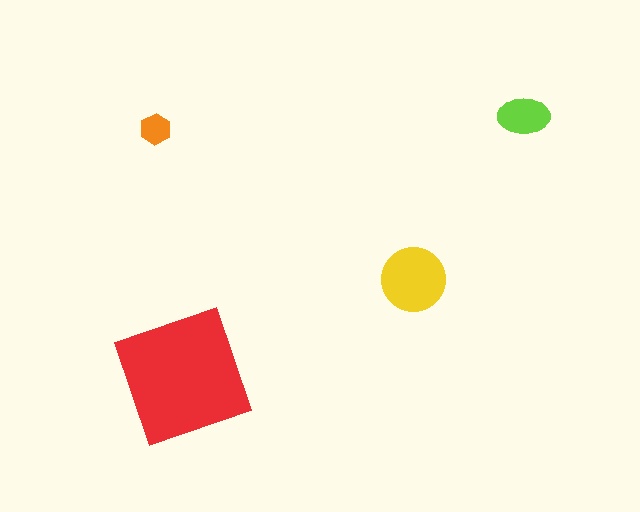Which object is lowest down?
The red square is bottommost.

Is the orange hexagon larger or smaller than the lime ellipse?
Smaller.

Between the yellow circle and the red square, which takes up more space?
The red square.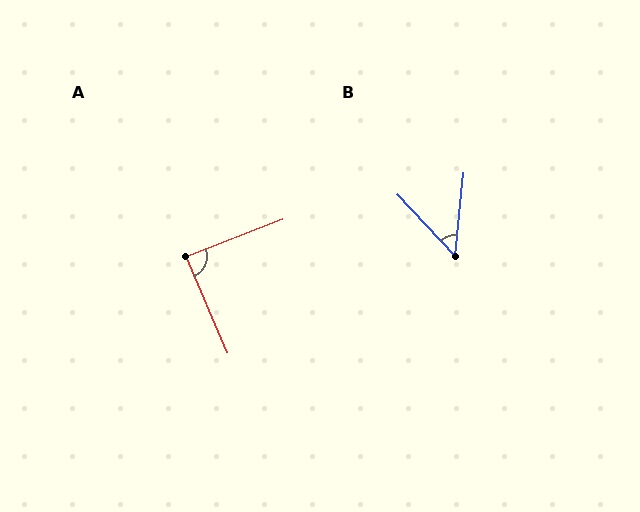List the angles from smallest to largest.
B (49°), A (88°).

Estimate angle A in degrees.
Approximately 88 degrees.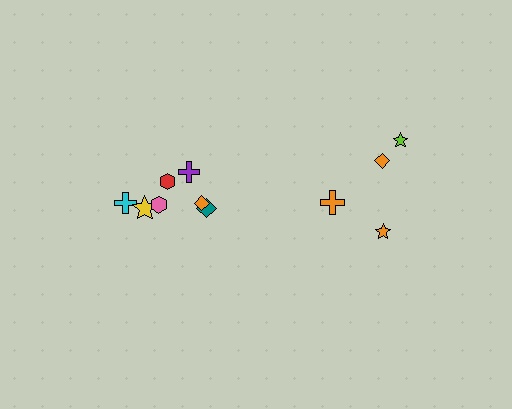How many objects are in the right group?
There are 4 objects.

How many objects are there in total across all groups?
There are 11 objects.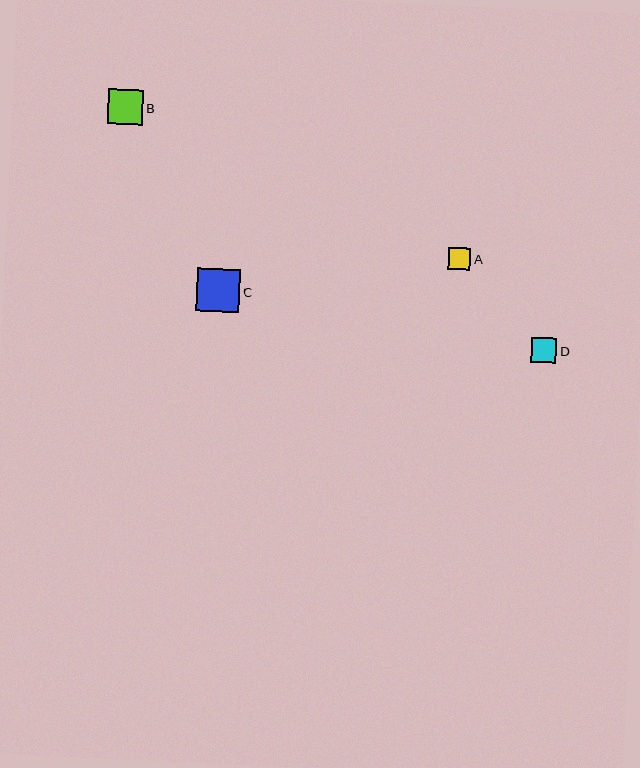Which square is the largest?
Square C is the largest with a size of approximately 43 pixels.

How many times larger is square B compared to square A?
Square B is approximately 1.6 times the size of square A.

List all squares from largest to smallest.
From largest to smallest: C, B, D, A.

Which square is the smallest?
Square A is the smallest with a size of approximately 22 pixels.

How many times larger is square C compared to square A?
Square C is approximately 1.9 times the size of square A.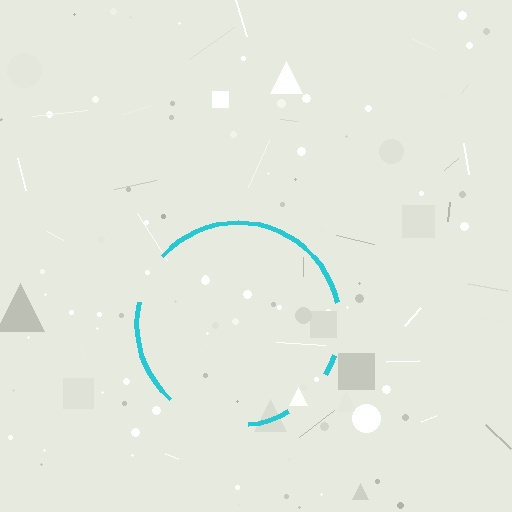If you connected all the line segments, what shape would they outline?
They would outline a circle.